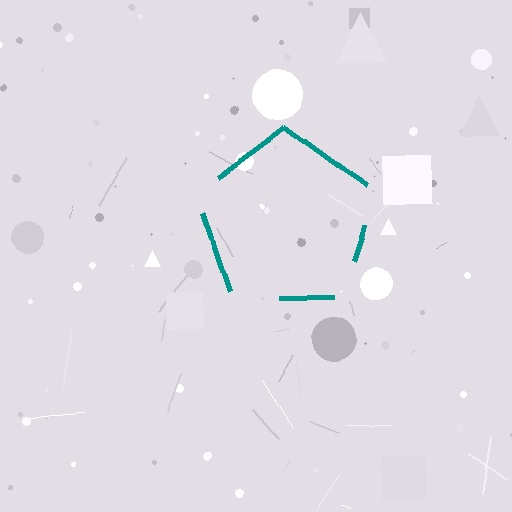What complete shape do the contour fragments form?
The contour fragments form a pentagon.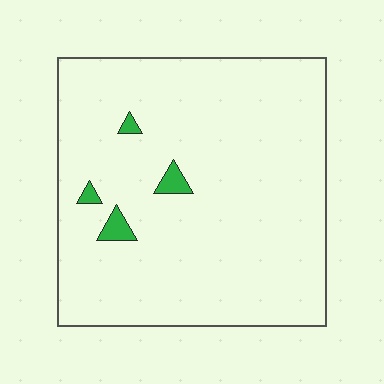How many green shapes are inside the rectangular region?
4.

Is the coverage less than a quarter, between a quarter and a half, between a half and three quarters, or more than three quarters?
Less than a quarter.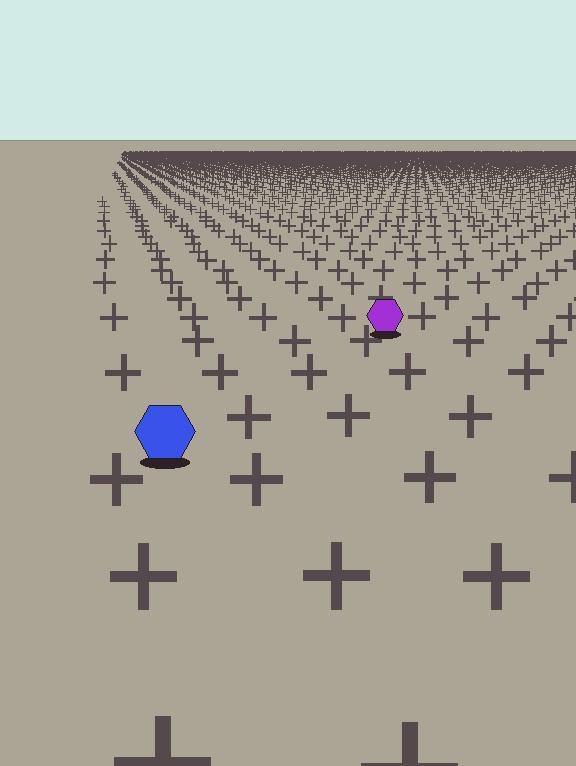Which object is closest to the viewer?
The blue hexagon is closest. The texture marks near it are larger and more spread out.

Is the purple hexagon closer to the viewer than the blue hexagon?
No. The blue hexagon is closer — you can tell from the texture gradient: the ground texture is coarser near it.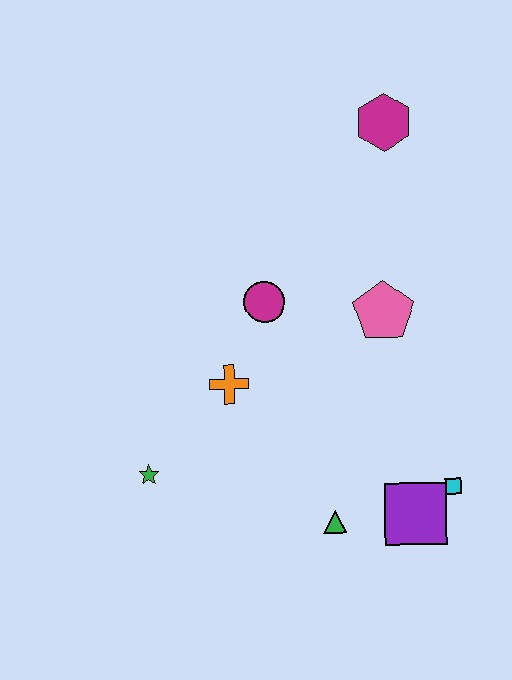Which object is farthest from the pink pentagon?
The green star is farthest from the pink pentagon.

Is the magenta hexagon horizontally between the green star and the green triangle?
No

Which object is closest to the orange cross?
The magenta circle is closest to the orange cross.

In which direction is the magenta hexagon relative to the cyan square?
The magenta hexagon is above the cyan square.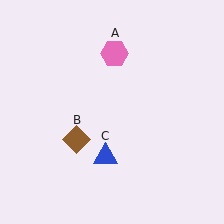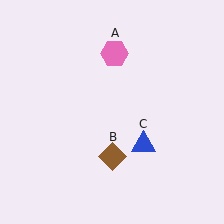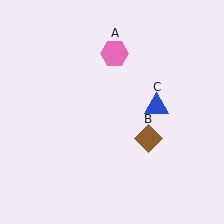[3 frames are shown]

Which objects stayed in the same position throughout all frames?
Pink hexagon (object A) remained stationary.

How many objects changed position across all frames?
2 objects changed position: brown diamond (object B), blue triangle (object C).